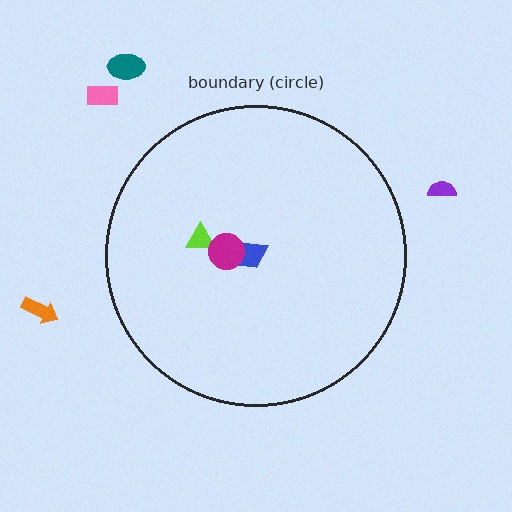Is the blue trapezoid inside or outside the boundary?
Inside.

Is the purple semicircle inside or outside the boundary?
Outside.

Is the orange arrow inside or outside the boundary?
Outside.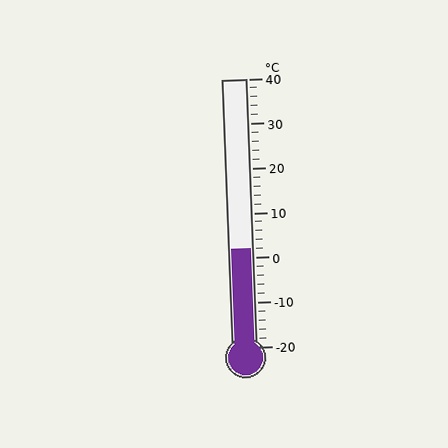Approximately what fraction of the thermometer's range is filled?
The thermometer is filled to approximately 35% of its range.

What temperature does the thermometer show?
The thermometer shows approximately 2°C.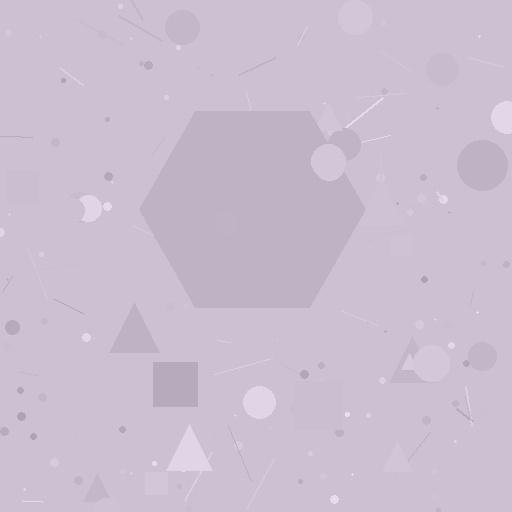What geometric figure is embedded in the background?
A hexagon is embedded in the background.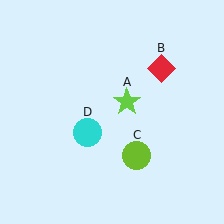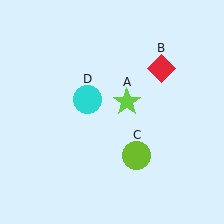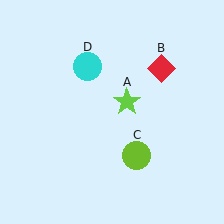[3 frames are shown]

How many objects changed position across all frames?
1 object changed position: cyan circle (object D).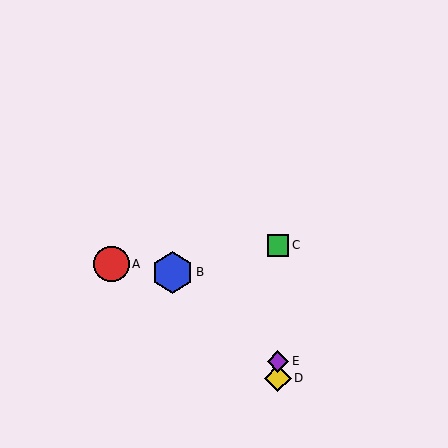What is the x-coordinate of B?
Object B is at x≈172.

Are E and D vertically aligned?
Yes, both are at x≈278.